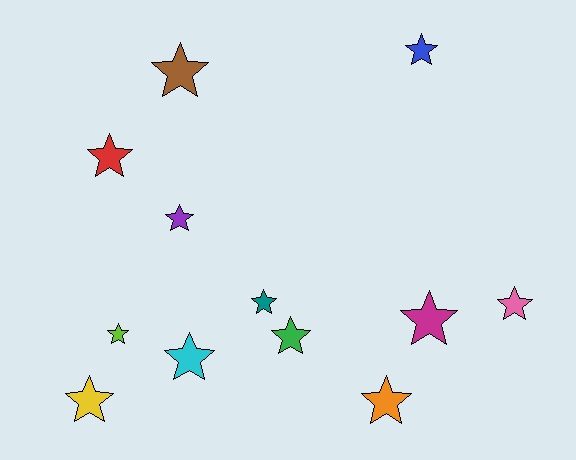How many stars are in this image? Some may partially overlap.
There are 12 stars.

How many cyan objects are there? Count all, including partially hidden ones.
There is 1 cyan object.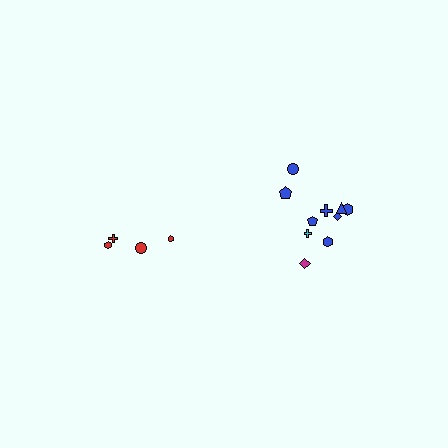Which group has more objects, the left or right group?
The right group.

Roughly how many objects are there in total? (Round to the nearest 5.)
Roughly 15 objects in total.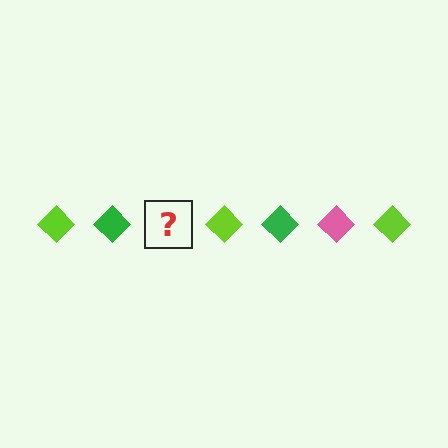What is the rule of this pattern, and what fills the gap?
The rule is that the pattern cycles through lime, green, pink diamonds. The gap should be filled with a pink diamond.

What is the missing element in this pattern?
The missing element is a pink diamond.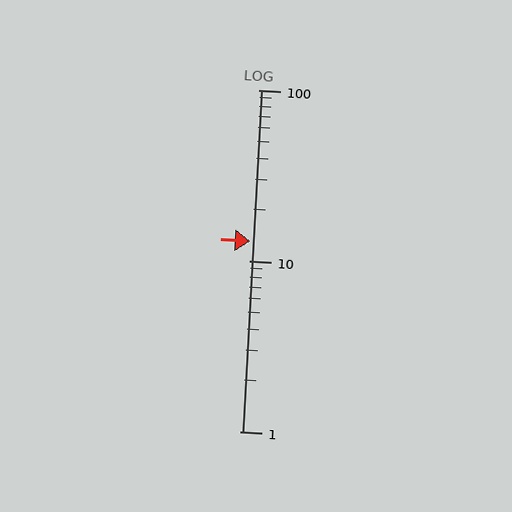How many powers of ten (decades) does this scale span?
The scale spans 2 decades, from 1 to 100.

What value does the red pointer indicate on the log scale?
The pointer indicates approximately 13.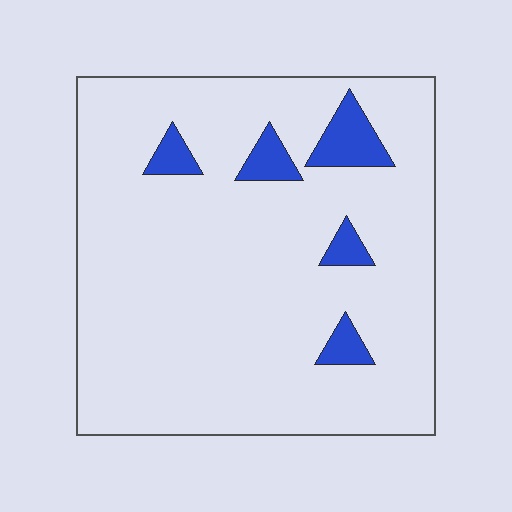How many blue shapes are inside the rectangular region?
5.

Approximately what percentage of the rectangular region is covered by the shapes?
Approximately 10%.